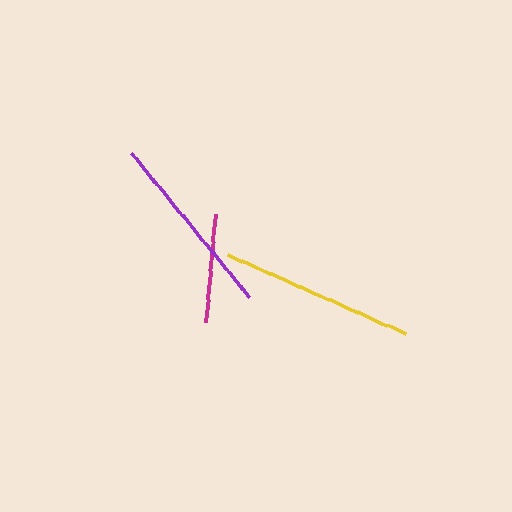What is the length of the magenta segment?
The magenta segment is approximately 108 pixels long.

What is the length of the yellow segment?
The yellow segment is approximately 195 pixels long.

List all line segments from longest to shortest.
From longest to shortest: yellow, purple, magenta.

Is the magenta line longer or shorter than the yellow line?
The yellow line is longer than the magenta line.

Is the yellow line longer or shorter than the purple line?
The yellow line is longer than the purple line.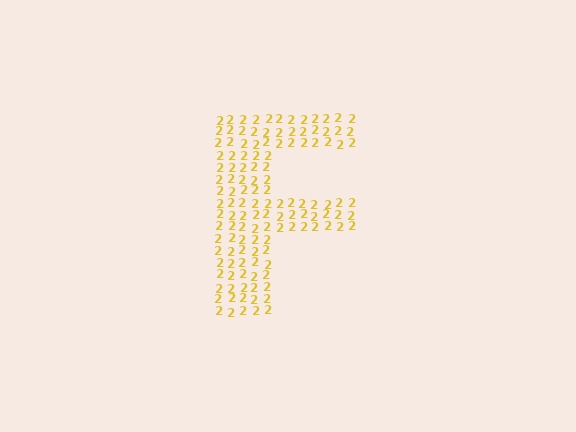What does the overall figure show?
The overall figure shows the letter F.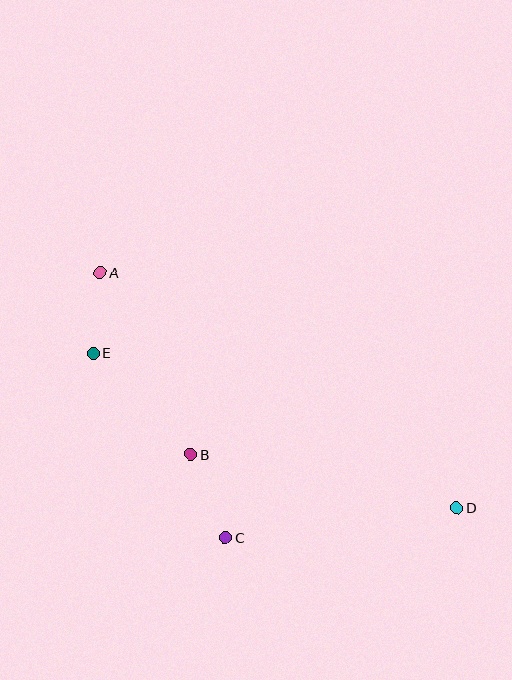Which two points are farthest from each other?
Points A and D are farthest from each other.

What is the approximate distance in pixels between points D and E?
The distance between D and E is approximately 395 pixels.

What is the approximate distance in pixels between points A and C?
The distance between A and C is approximately 293 pixels.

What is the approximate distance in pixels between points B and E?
The distance between B and E is approximately 141 pixels.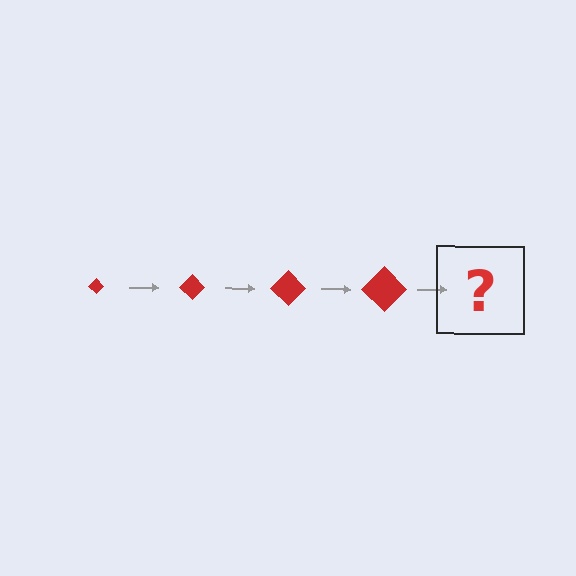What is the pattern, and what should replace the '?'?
The pattern is that the diamond gets progressively larger each step. The '?' should be a red diamond, larger than the previous one.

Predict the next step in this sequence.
The next step is a red diamond, larger than the previous one.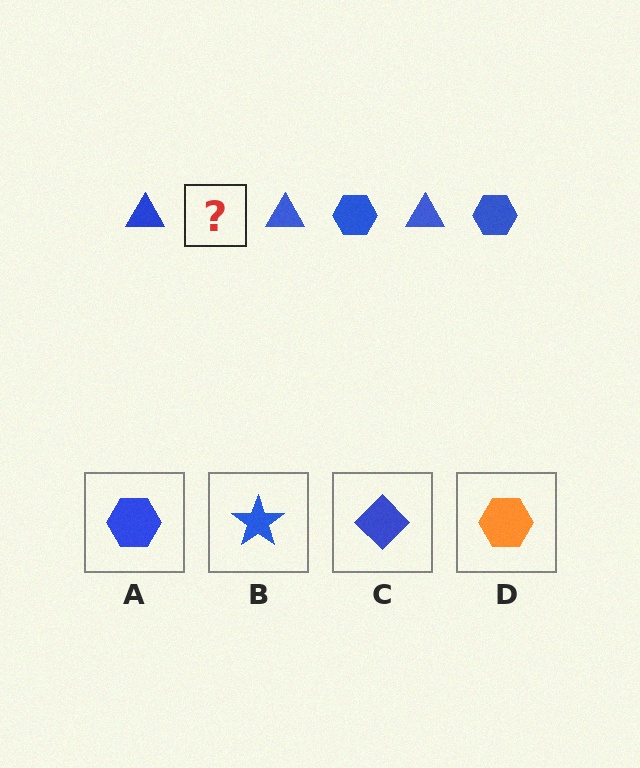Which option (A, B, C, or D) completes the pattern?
A.